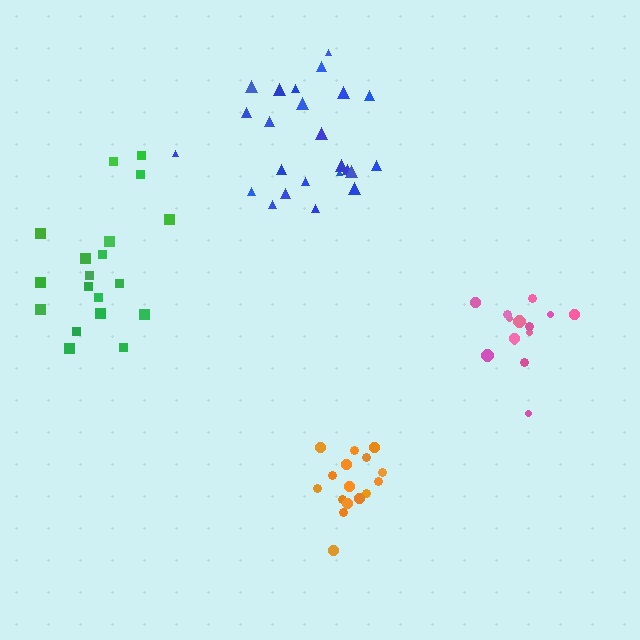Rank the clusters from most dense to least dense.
orange, pink, blue, green.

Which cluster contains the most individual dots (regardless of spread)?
Blue (24).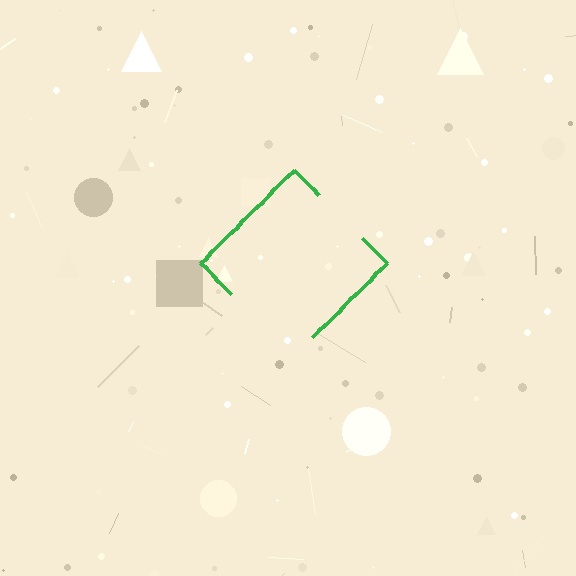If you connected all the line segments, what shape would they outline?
They would outline a diamond.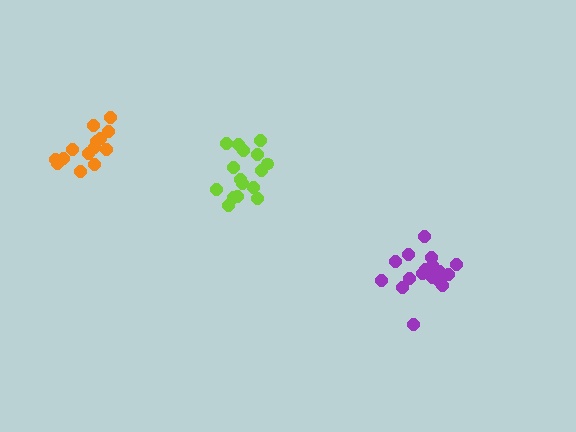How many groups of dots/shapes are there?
There are 3 groups.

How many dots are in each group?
Group 1: 16 dots, Group 2: 14 dots, Group 3: 17 dots (47 total).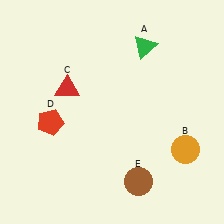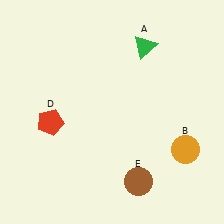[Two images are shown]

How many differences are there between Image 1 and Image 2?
There is 1 difference between the two images.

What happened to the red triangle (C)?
The red triangle (C) was removed in Image 2. It was in the top-left area of Image 1.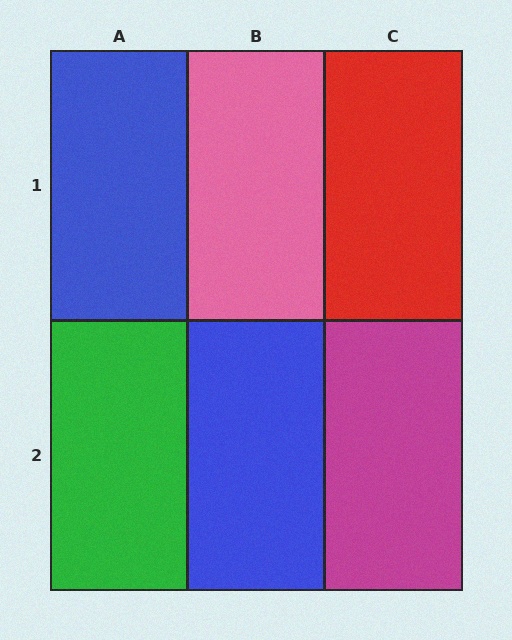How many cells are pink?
1 cell is pink.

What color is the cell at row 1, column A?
Blue.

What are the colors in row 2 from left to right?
Green, blue, magenta.